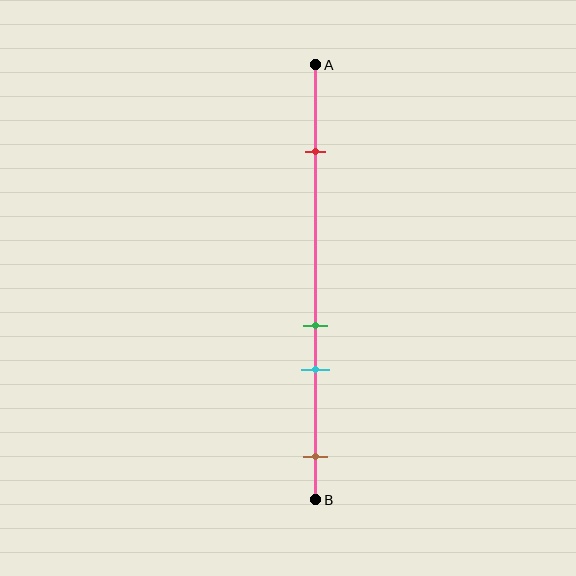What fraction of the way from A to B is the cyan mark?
The cyan mark is approximately 70% (0.7) of the way from A to B.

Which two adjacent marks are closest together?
The green and cyan marks are the closest adjacent pair.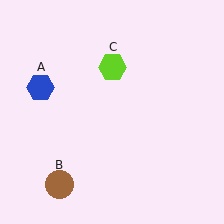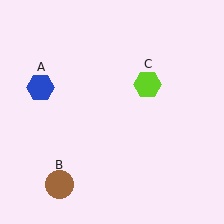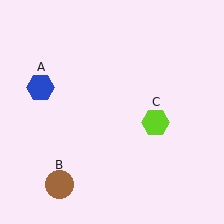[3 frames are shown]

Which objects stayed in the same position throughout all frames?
Blue hexagon (object A) and brown circle (object B) remained stationary.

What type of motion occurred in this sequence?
The lime hexagon (object C) rotated clockwise around the center of the scene.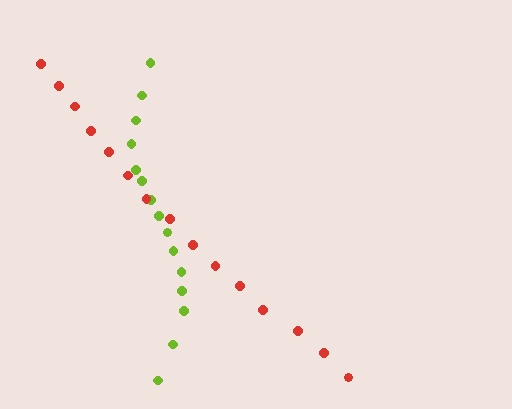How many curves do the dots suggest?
There are 2 distinct paths.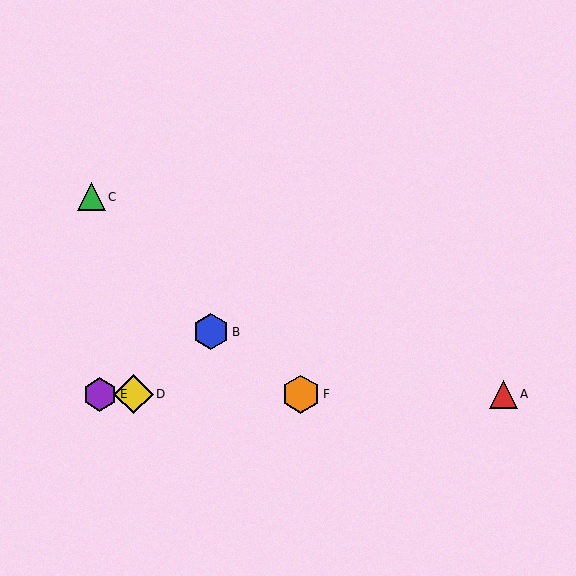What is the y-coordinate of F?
Object F is at y≈394.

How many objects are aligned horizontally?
4 objects (A, D, E, F) are aligned horizontally.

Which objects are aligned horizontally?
Objects A, D, E, F are aligned horizontally.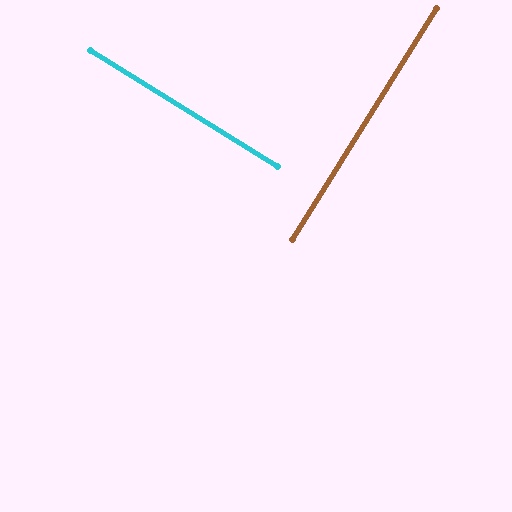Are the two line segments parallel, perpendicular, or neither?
Perpendicular — they meet at approximately 90°.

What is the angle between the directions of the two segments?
Approximately 90 degrees.